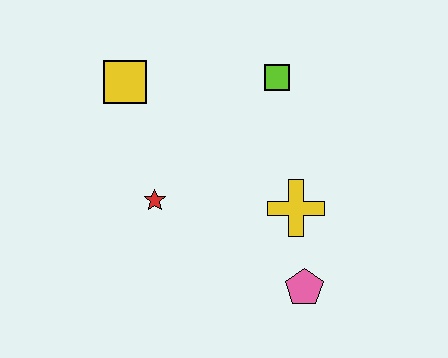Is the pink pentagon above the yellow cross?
No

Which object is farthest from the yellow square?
The pink pentagon is farthest from the yellow square.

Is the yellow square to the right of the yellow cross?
No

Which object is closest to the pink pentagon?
The yellow cross is closest to the pink pentagon.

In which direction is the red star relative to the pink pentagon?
The red star is to the left of the pink pentagon.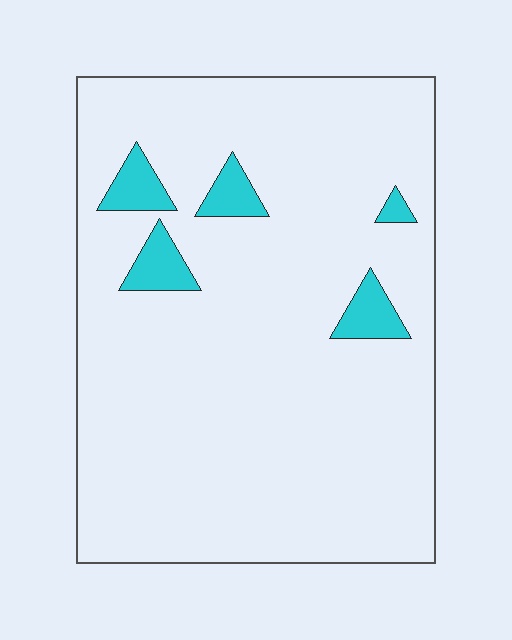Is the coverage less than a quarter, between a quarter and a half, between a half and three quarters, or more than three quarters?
Less than a quarter.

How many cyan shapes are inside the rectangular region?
5.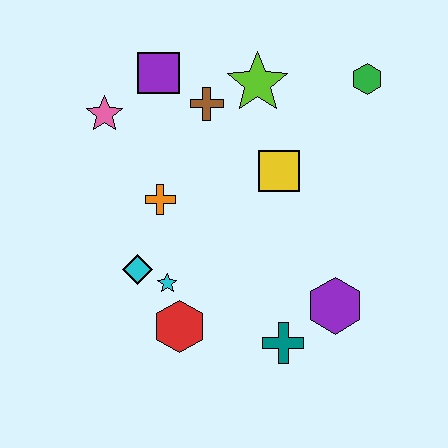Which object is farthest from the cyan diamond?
The green hexagon is farthest from the cyan diamond.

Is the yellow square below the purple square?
Yes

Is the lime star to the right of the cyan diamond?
Yes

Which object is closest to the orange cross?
The cyan diamond is closest to the orange cross.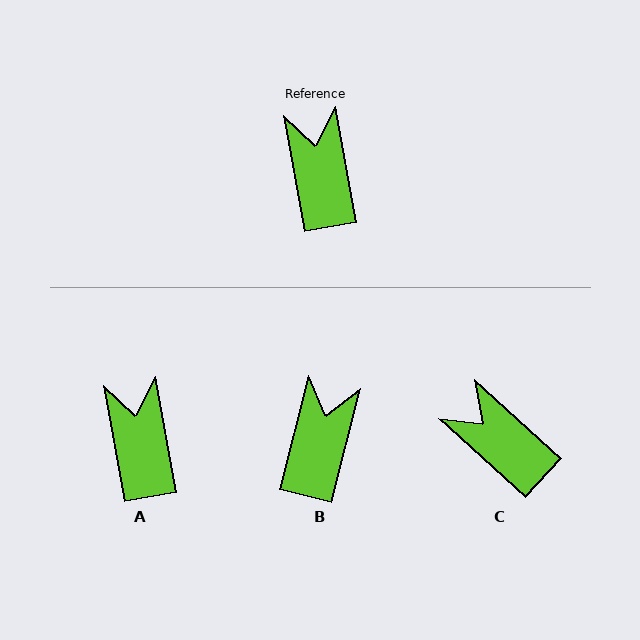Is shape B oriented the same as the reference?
No, it is off by about 24 degrees.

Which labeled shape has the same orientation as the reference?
A.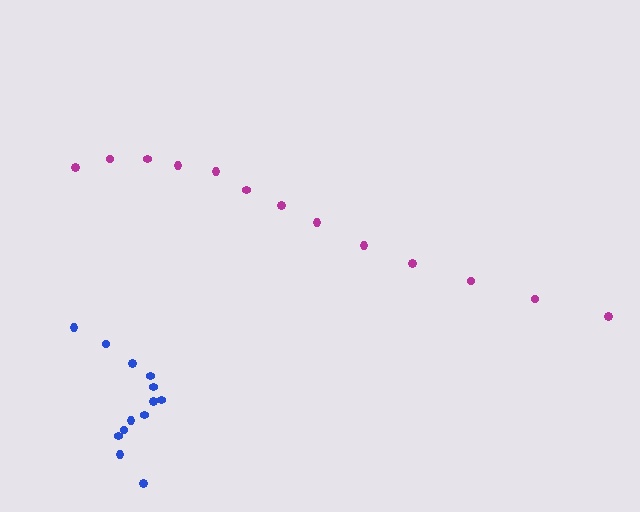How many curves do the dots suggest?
There are 2 distinct paths.